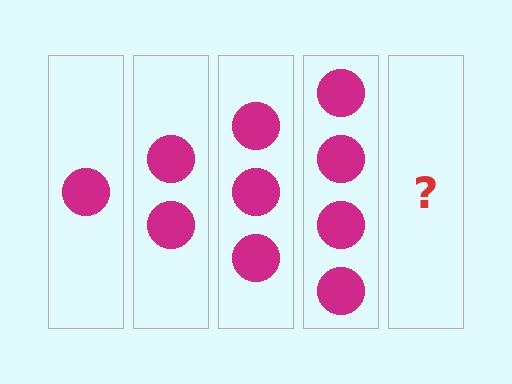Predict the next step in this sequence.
The next step is 5 circles.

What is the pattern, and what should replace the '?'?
The pattern is that each step adds one more circle. The '?' should be 5 circles.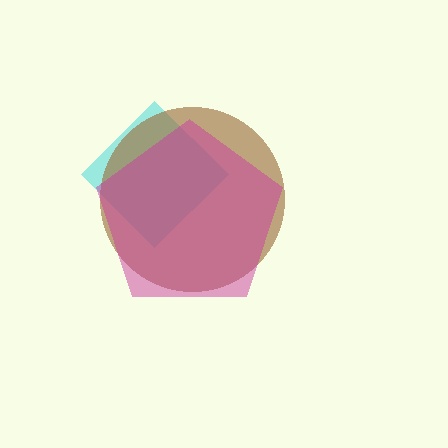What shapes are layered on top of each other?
The layered shapes are: a cyan diamond, a brown circle, a magenta pentagon.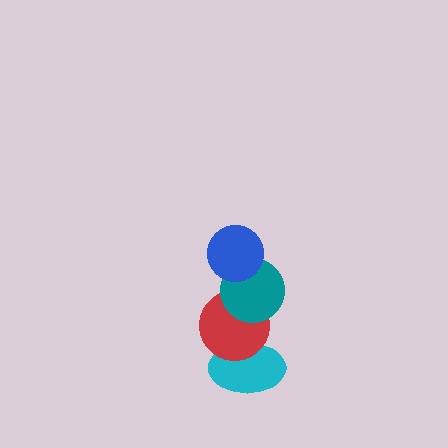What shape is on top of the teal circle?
The blue circle is on top of the teal circle.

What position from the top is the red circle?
The red circle is 3rd from the top.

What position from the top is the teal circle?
The teal circle is 2nd from the top.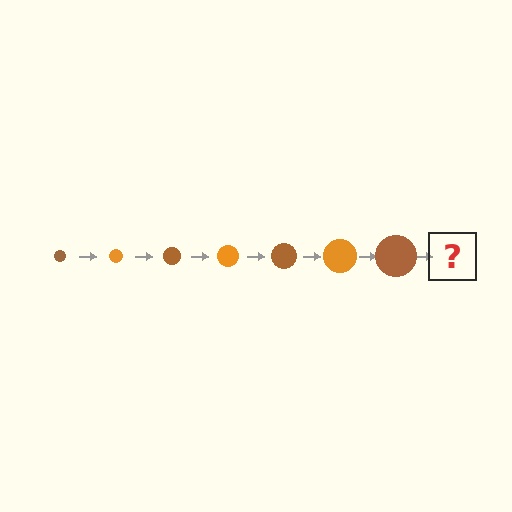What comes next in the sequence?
The next element should be an orange circle, larger than the previous one.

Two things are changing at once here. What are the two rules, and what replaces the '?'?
The two rules are that the circle grows larger each step and the color cycles through brown and orange. The '?' should be an orange circle, larger than the previous one.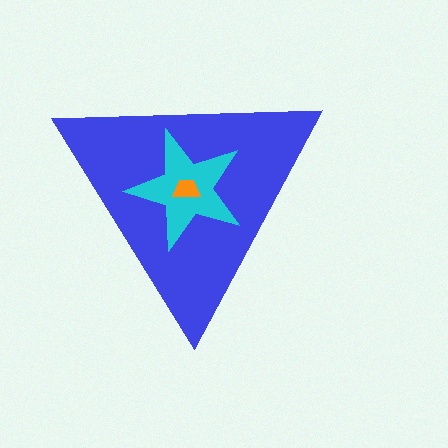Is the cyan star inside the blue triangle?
Yes.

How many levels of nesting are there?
3.